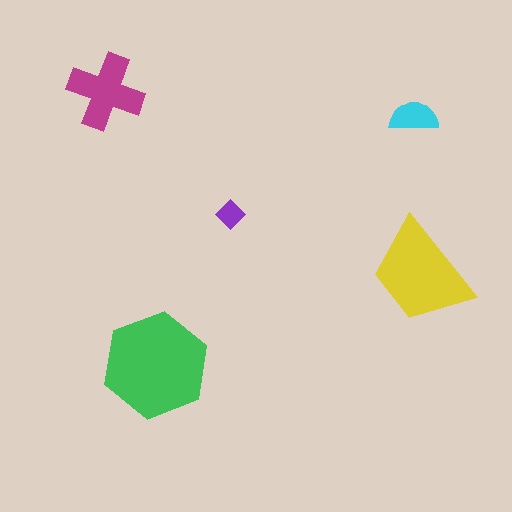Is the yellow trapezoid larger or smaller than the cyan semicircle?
Larger.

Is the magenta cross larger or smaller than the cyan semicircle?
Larger.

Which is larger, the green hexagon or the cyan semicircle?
The green hexagon.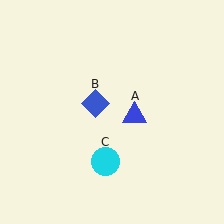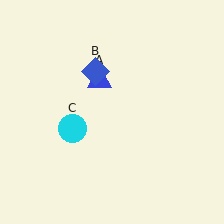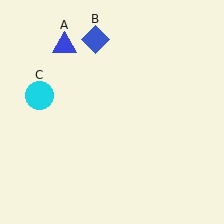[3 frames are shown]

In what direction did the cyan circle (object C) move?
The cyan circle (object C) moved up and to the left.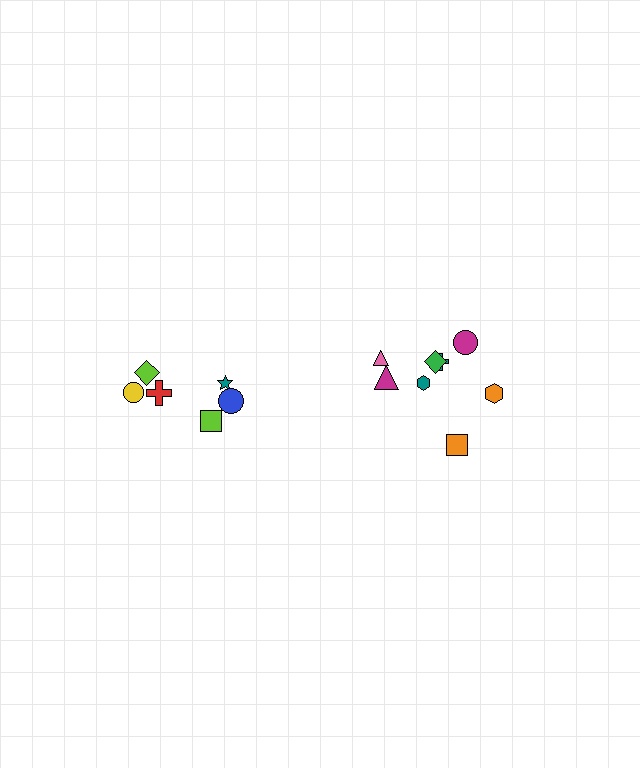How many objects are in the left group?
There are 6 objects.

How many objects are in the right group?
There are 8 objects.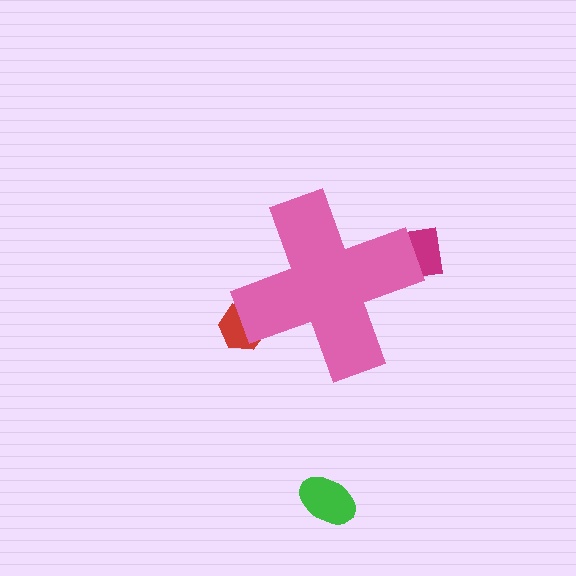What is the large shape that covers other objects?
A pink cross.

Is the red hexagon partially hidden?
Yes, the red hexagon is partially hidden behind the pink cross.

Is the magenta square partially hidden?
Yes, the magenta square is partially hidden behind the pink cross.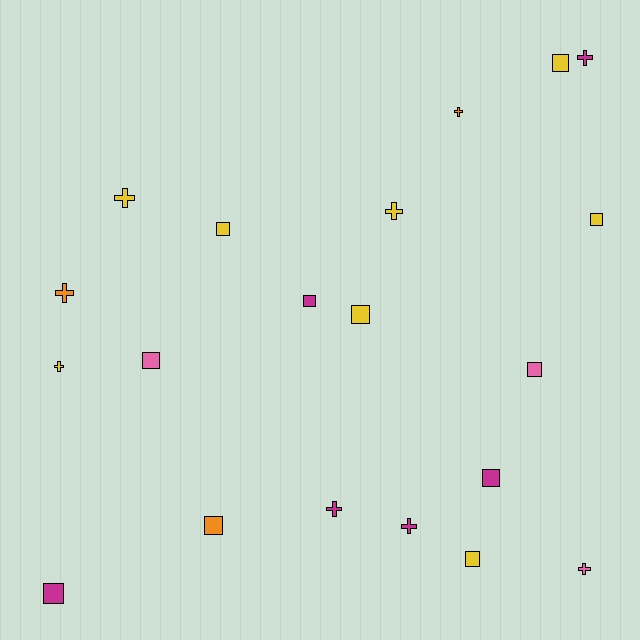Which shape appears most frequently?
Square, with 11 objects.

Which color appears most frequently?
Yellow, with 8 objects.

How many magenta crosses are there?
There are 3 magenta crosses.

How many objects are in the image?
There are 20 objects.